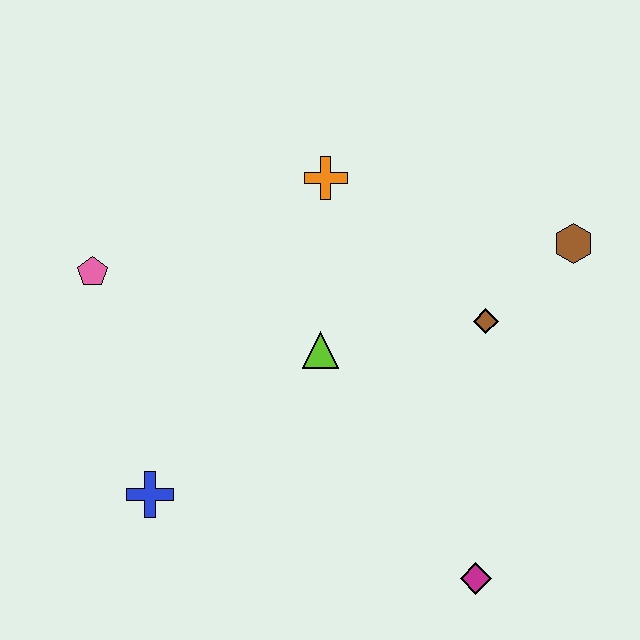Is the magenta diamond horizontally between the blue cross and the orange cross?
No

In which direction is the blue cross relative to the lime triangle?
The blue cross is to the left of the lime triangle.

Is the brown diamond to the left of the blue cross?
No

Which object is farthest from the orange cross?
The magenta diamond is farthest from the orange cross.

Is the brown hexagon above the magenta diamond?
Yes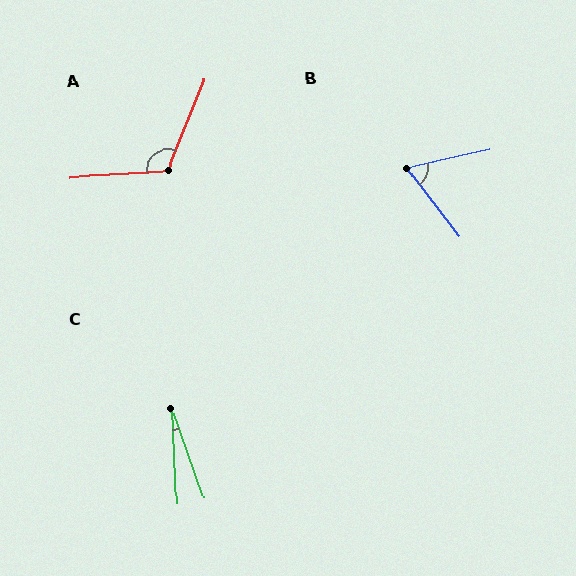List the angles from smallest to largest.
C (17°), B (64°), A (116°).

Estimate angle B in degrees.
Approximately 64 degrees.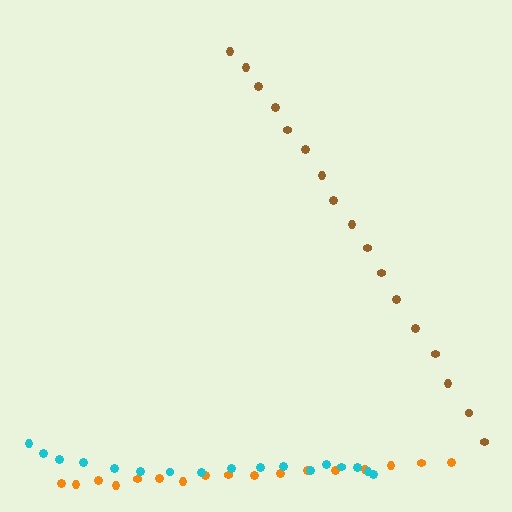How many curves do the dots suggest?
There are 3 distinct paths.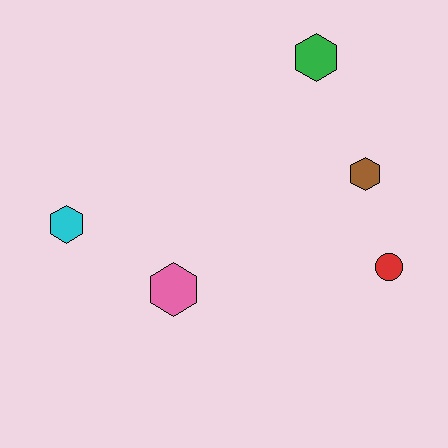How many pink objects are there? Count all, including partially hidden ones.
There is 1 pink object.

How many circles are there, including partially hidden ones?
There is 1 circle.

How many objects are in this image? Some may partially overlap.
There are 5 objects.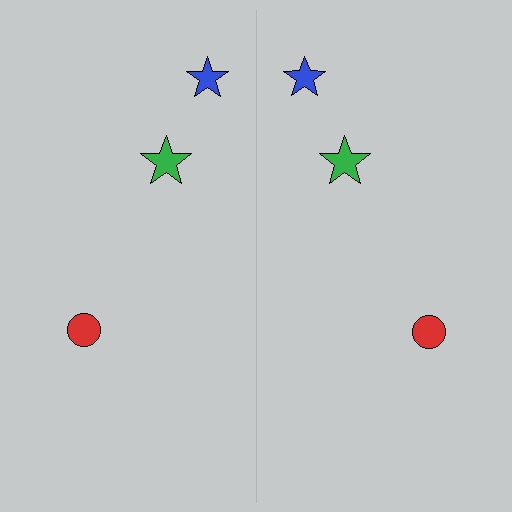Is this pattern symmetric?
Yes, this pattern has bilateral (reflection) symmetry.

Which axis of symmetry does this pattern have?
The pattern has a vertical axis of symmetry running through the center of the image.